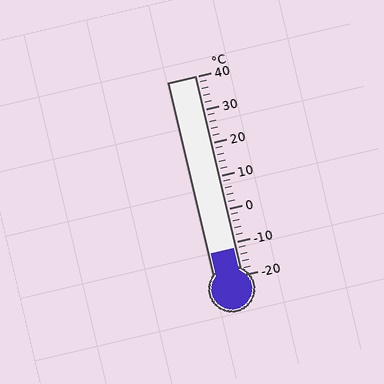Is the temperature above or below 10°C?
The temperature is below 10°C.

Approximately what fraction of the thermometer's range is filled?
The thermometer is filled to approximately 15% of its range.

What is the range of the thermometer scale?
The thermometer scale ranges from -20°C to 40°C.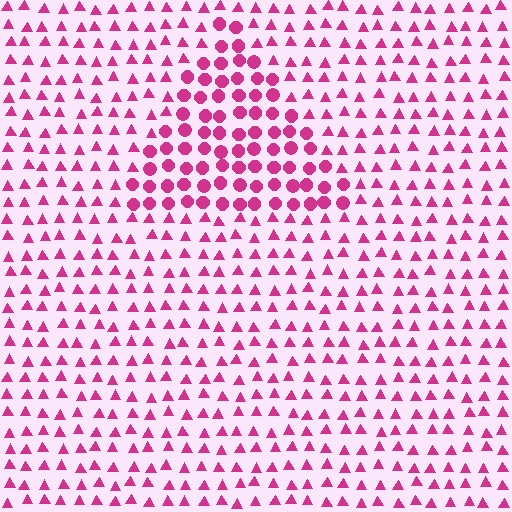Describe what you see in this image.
The image is filled with small magenta elements arranged in a uniform grid. A triangle-shaped region contains circles, while the surrounding area contains triangles. The boundary is defined purely by the change in element shape.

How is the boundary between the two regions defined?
The boundary is defined by a change in element shape: circles inside vs. triangles outside. All elements share the same color and spacing.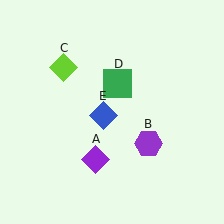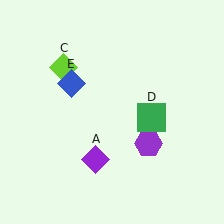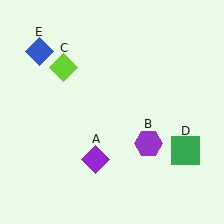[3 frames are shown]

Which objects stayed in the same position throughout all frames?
Purple diamond (object A) and purple hexagon (object B) and lime diamond (object C) remained stationary.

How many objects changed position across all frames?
2 objects changed position: green square (object D), blue diamond (object E).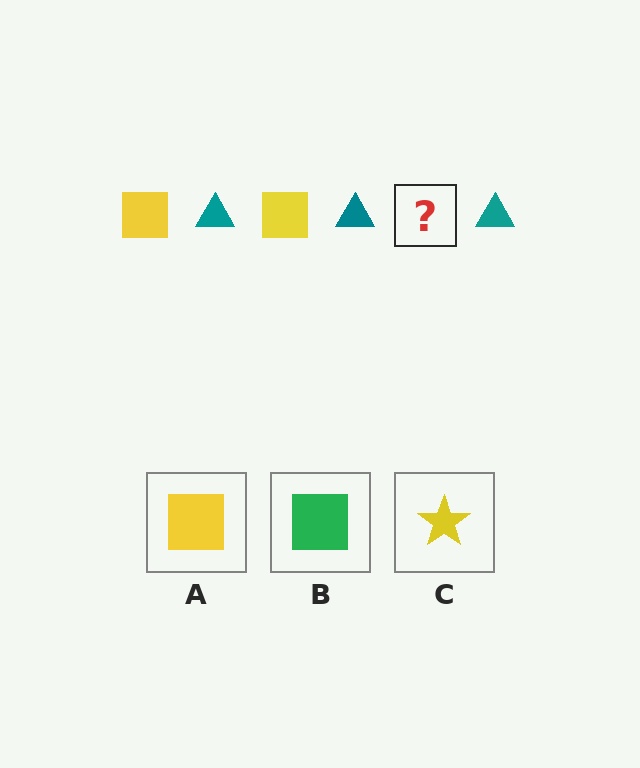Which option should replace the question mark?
Option A.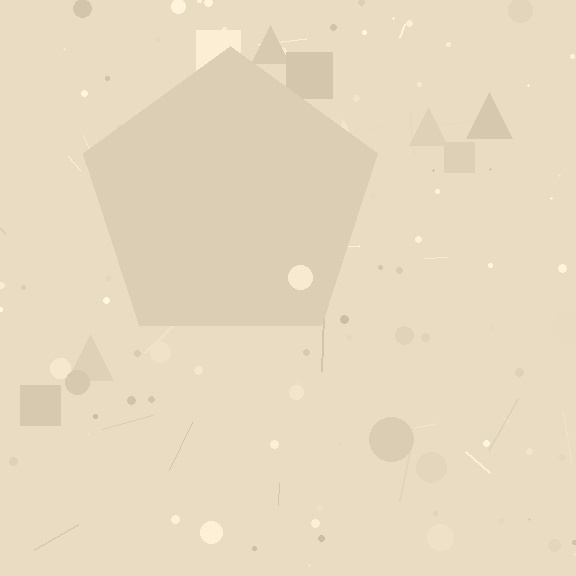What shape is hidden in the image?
A pentagon is hidden in the image.